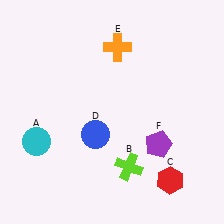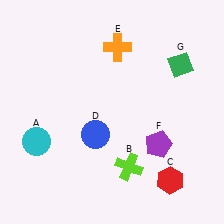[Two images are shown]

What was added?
A green diamond (G) was added in Image 2.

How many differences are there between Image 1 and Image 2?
There is 1 difference between the two images.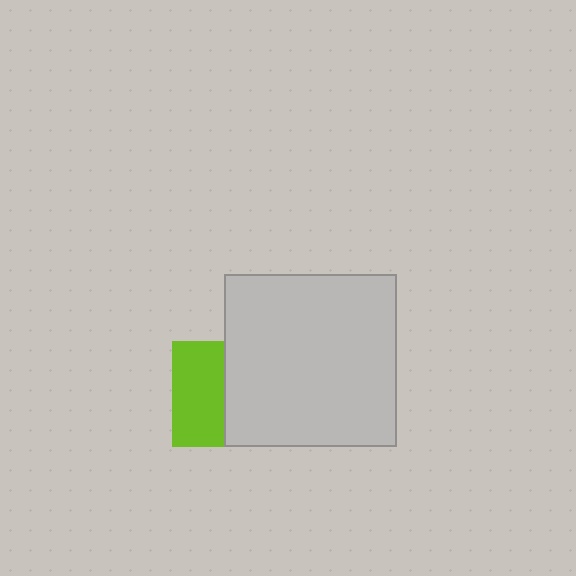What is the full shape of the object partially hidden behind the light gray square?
The partially hidden object is a lime square.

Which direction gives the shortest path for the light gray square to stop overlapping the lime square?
Moving right gives the shortest separation.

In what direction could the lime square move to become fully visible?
The lime square could move left. That would shift it out from behind the light gray square entirely.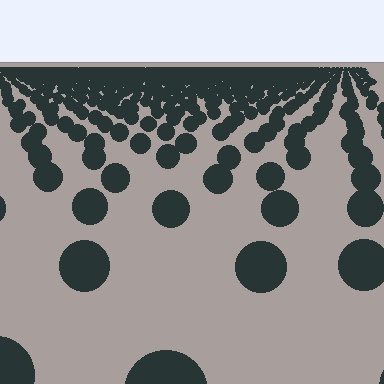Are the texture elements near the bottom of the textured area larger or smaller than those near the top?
Larger. Near the bottom, elements are closer to the viewer and appear at a bigger on-screen size.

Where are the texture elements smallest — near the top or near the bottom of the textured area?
Near the top.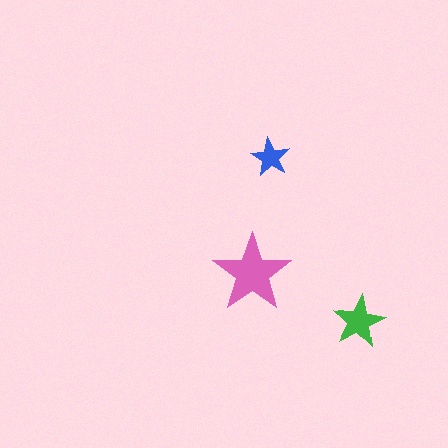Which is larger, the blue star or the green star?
The green one.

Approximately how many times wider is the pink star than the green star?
About 1.5 times wider.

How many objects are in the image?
There are 3 objects in the image.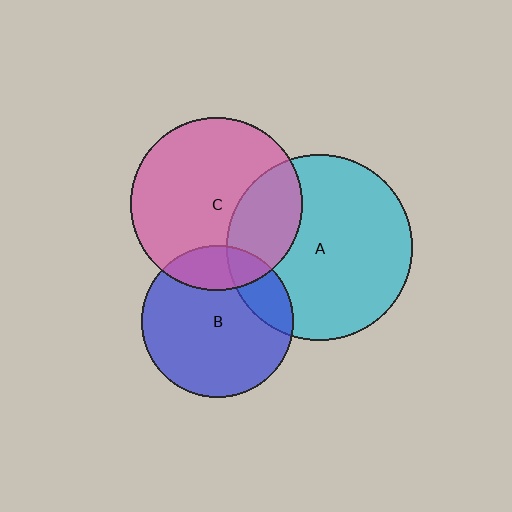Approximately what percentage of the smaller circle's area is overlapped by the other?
Approximately 20%.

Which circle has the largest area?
Circle A (cyan).